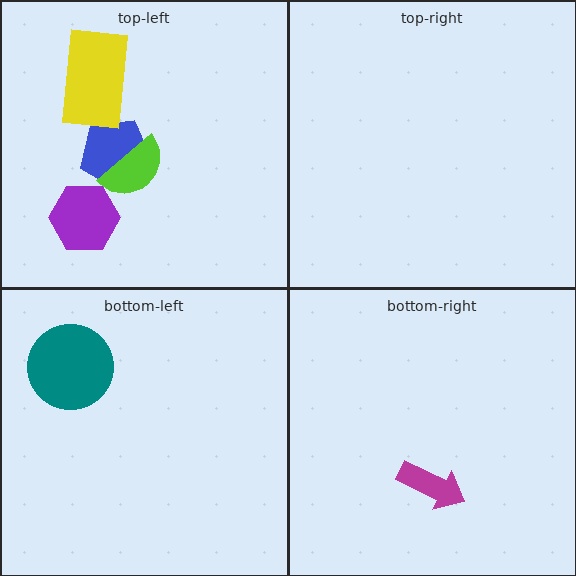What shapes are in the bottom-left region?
The teal circle.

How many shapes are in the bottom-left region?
1.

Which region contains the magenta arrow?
The bottom-right region.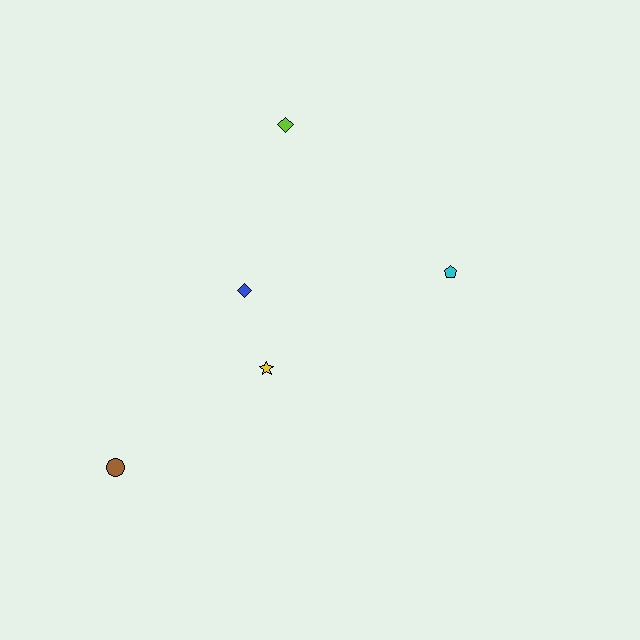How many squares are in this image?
There are no squares.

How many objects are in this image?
There are 5 objects.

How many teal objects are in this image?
There are no teal objects.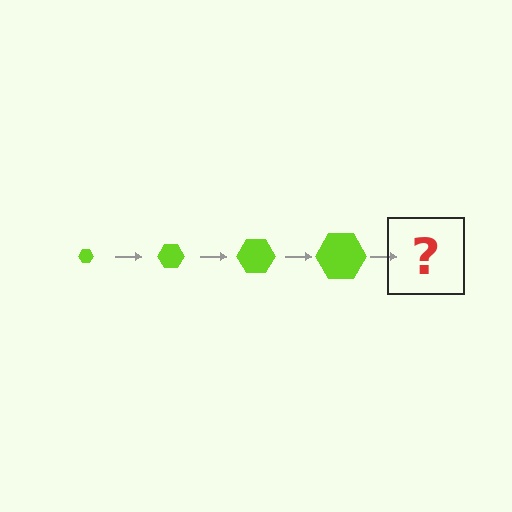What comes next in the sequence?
The next element should be a lime hexagon, larger than the previous one.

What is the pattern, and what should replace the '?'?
The pattern is that the hexagon gets progressively larger each step. The '?' should be a lime hexagon, larger than the previous one.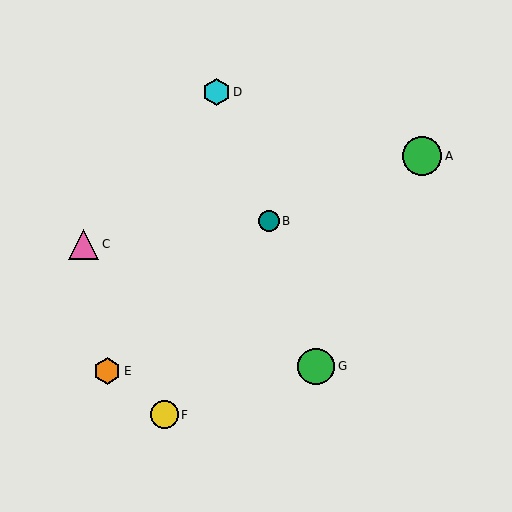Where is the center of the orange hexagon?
The center of the orange hexagon is at (107, 371).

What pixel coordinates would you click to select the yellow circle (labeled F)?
Click at (165, 415) to select the yellow circle F.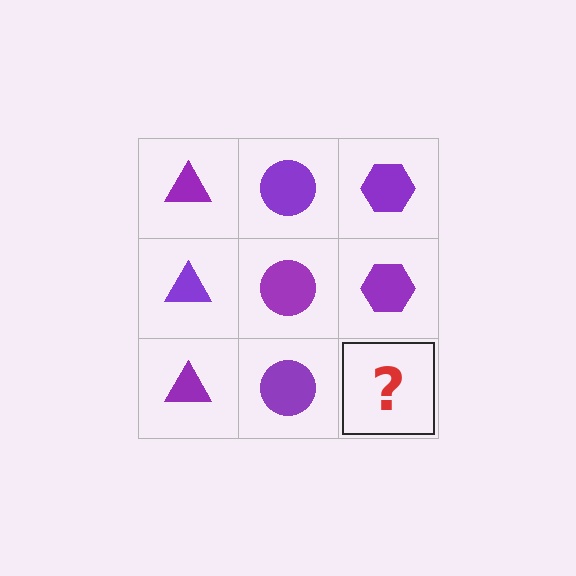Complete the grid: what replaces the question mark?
The question mark should be replaced with a purple hexagon.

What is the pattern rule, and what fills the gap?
The rule is that each column has a consistent shape. The gap should be filled with a purple hexagon.